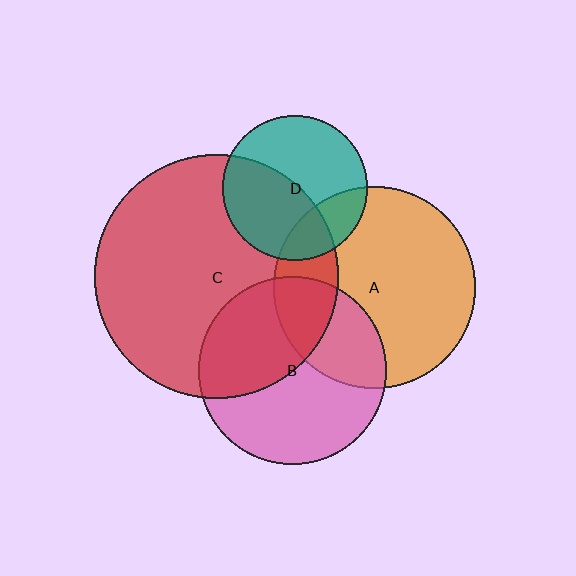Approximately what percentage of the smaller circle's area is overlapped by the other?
Approximately 40%.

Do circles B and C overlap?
Yes.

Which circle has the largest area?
Circle C (red).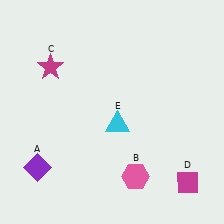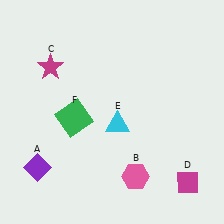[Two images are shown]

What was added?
A green square (F) was added in Image 2.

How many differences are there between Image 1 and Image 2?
There is 1 difference between the two images.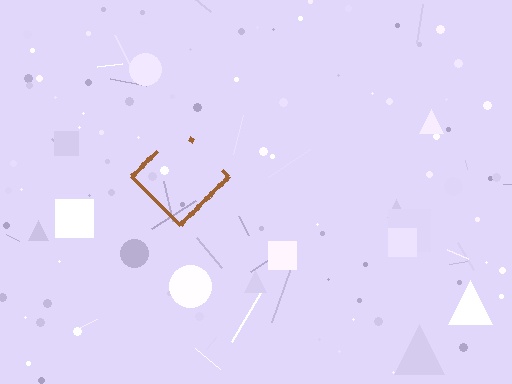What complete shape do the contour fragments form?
The contour fragments form a diamond.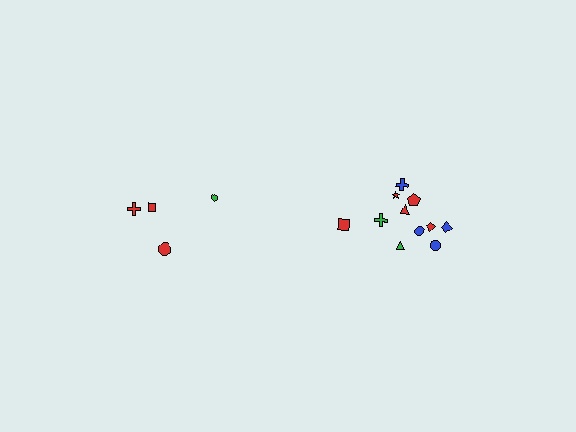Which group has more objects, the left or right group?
The right group.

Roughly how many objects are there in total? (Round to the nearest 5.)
Roughly 15 objects in total.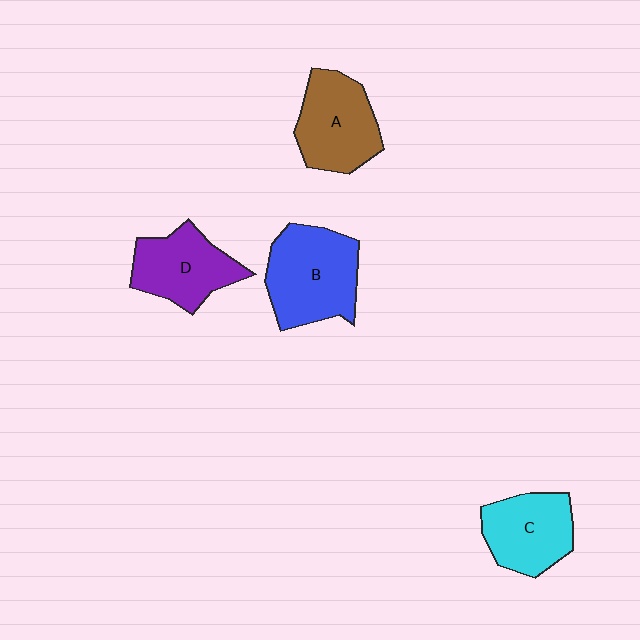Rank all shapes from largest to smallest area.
From largest to smallest: B (blue), A (brown), D (purple), C (cyan).